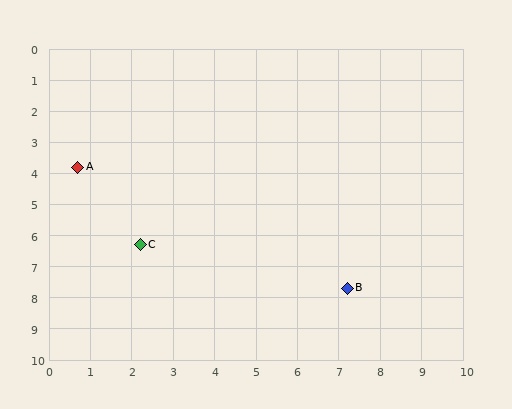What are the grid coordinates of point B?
Point B is at approximately (7.2, 7.7).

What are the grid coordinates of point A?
Point A is at approximately (0.7, 3.8).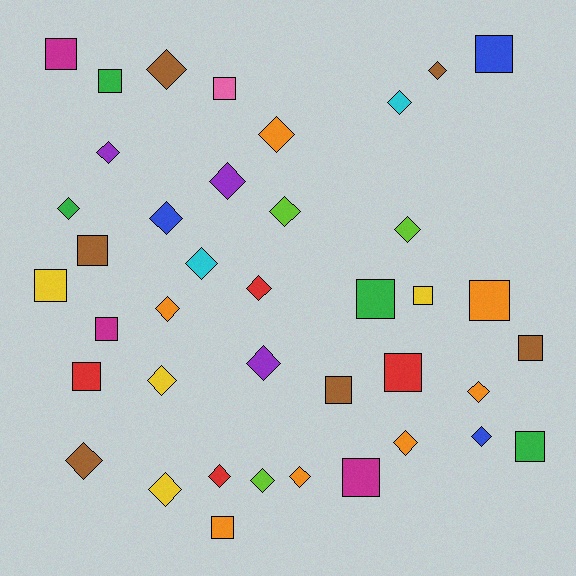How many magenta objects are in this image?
There are 3 magenta objects.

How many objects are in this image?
There are 40 objects.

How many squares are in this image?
There are 17 squares.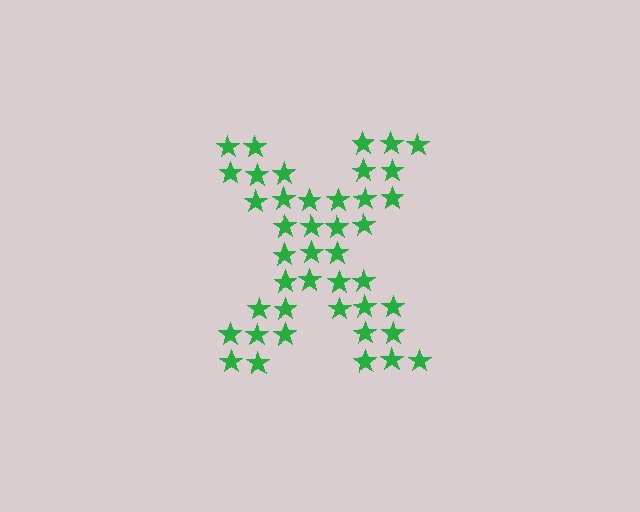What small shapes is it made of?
It is made of small stars.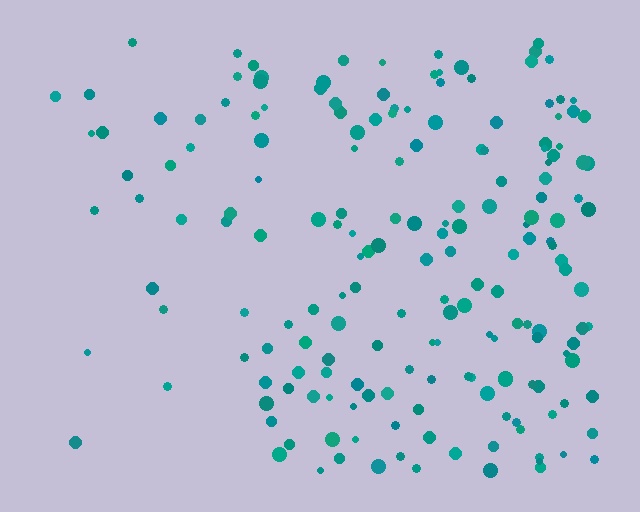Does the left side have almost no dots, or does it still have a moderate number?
Still a moderate number, just noticeably fewer than the right.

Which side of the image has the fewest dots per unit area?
The left.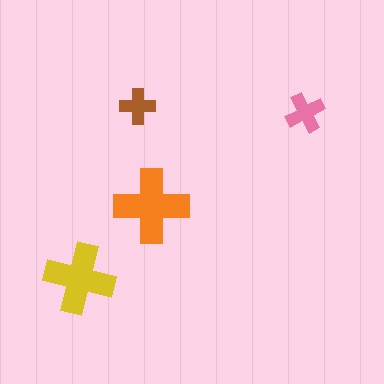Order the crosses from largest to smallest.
the orange one, the yellow one, the pink one, the brown one.